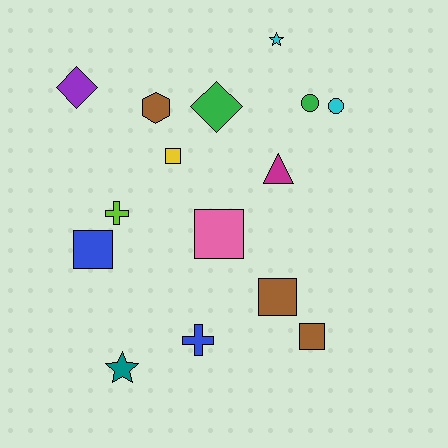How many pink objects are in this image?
There is 1 pink object.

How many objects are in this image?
There are 15 objects.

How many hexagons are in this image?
There is 1 hexagon.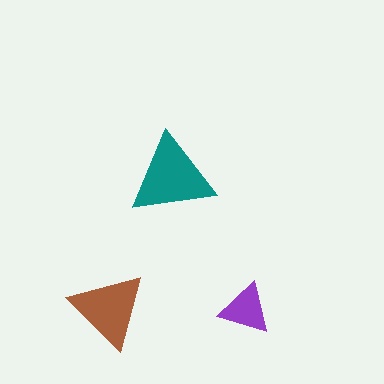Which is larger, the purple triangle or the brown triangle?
The brown one.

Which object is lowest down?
The brown triangle is bottommost.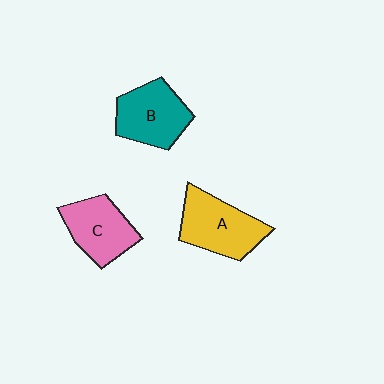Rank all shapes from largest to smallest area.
From largest to smallest: A (yellow), B (teal), C (pink).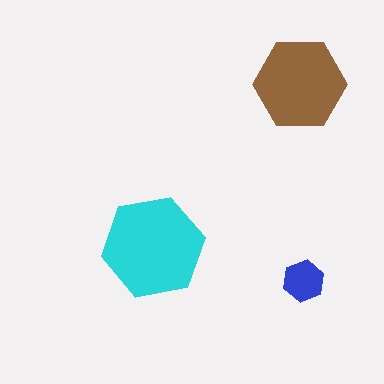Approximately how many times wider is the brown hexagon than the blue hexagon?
About 2 times wider.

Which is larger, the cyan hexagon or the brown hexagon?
The cyan one.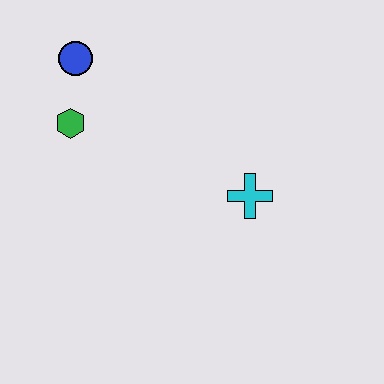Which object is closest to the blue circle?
The green hexagon is closest to the blue circle.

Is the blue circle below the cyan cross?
No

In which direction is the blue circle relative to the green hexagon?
The blue circle is above the green hexagon.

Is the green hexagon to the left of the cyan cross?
Yes